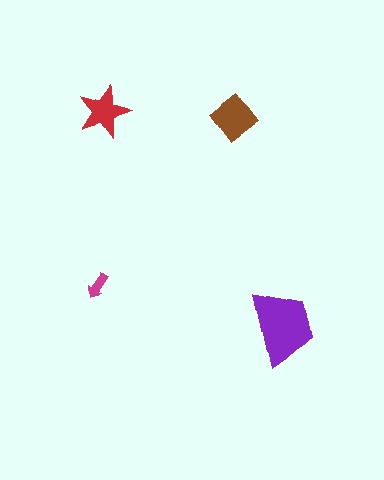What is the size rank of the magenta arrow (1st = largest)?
4th.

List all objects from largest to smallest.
The purple trapezoid, the brown diamond, the red star, the magenta arrow.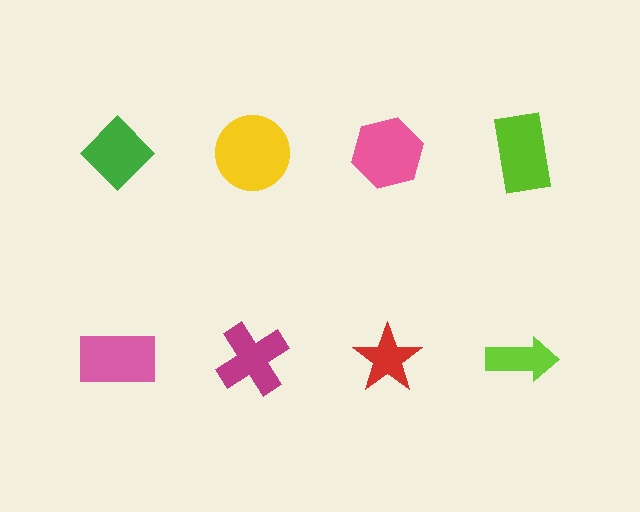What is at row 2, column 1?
A pink rectangle.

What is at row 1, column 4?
A lime rectangle.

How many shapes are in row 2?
4 shapes.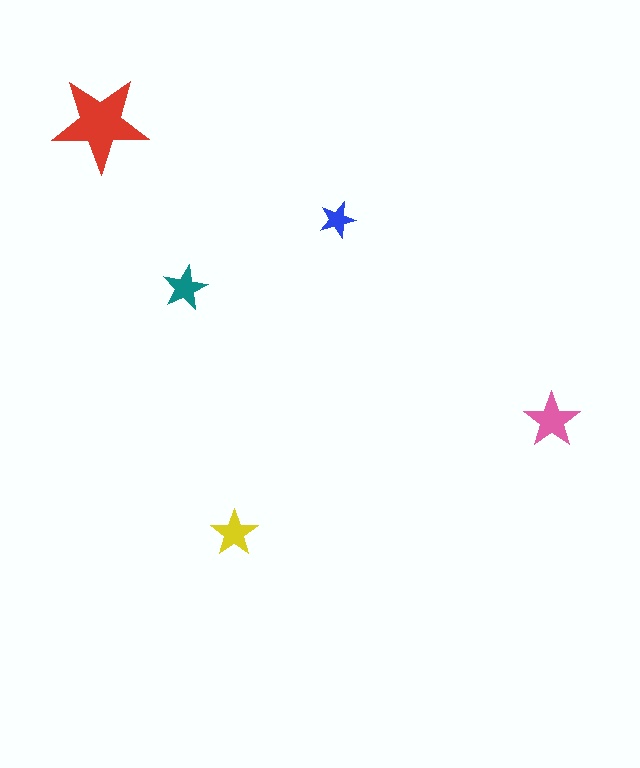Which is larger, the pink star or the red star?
The red one.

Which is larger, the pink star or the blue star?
The pink one.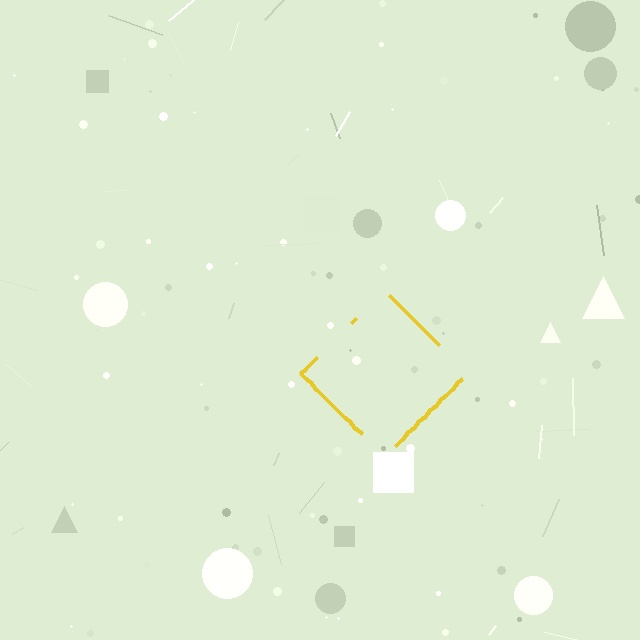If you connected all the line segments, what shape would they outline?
They would outline a diamond.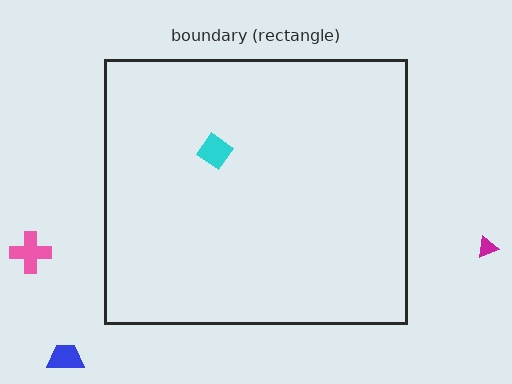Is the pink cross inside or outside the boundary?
Outside.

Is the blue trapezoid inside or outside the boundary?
Outside.